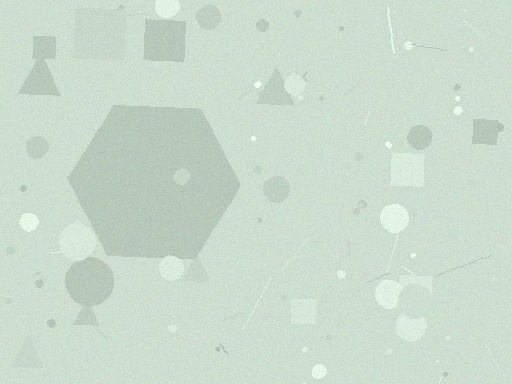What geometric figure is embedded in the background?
A hexagon is embedded in the background.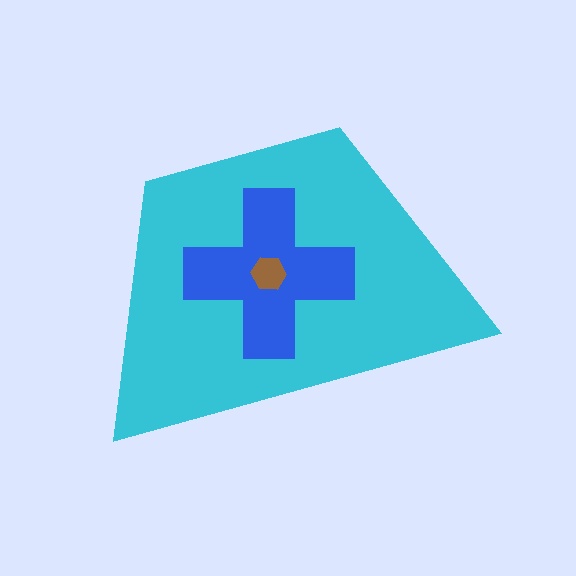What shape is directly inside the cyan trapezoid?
The blue cross.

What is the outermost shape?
The cyan trapezoid.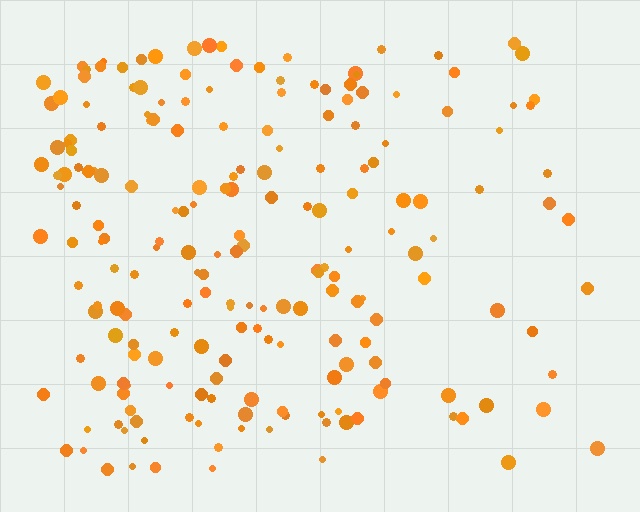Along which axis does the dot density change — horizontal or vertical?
Horizontal.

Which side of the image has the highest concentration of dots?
The left.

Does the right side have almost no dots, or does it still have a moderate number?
Still a moderate number, just noticeably fewer than the left.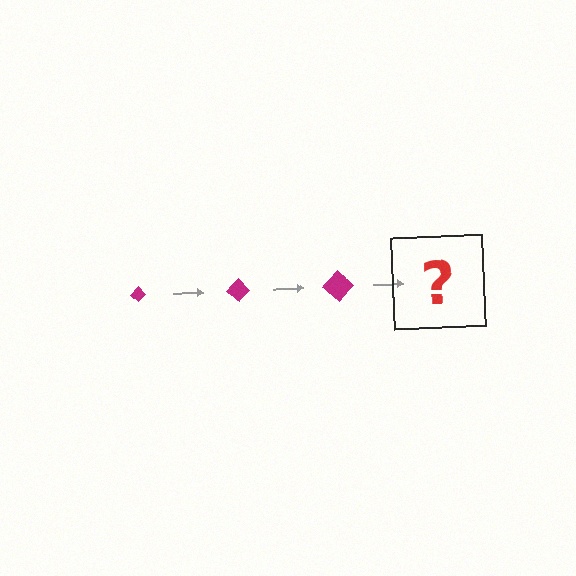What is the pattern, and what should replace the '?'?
The pattern is that the diamond gets progressively larger each step. The '?' should be a magenta diamond, larger than the previous one.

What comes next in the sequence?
The next element should be a magenta diamond, larger than the previous one.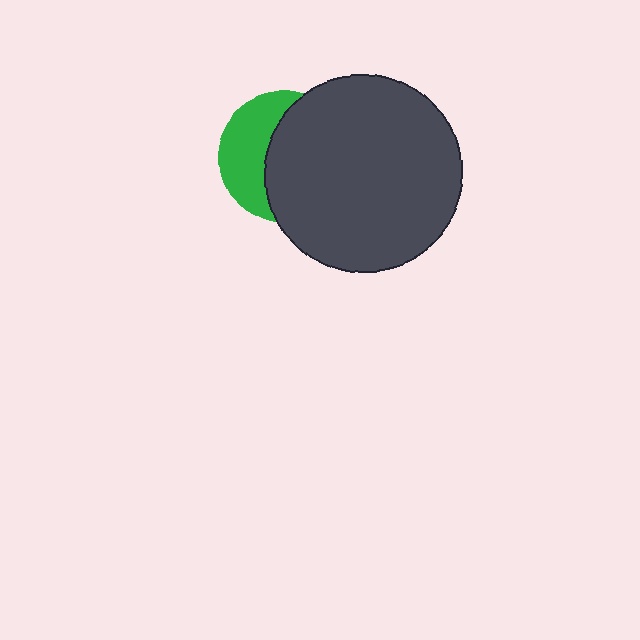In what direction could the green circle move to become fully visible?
The green circle could move left. That would shift it out from behind the dark gray circle entirely.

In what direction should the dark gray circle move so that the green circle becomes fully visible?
The dark gray circle should move right. That is the shortest direction to clear the overlap and leave the green circle fully visible.